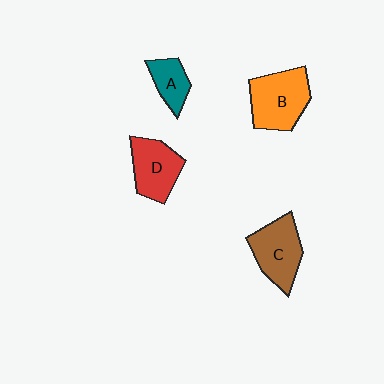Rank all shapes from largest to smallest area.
From largest to smallest: B (orange), C (brown), D (red), A (teal).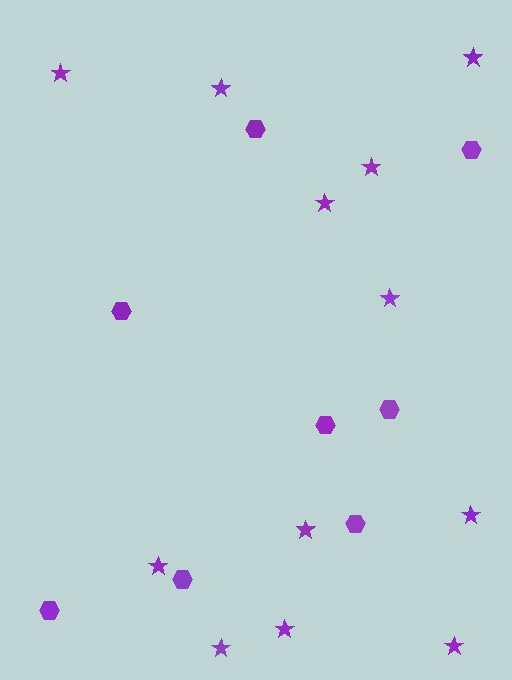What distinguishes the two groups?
There are 2 groups: one group of hexagons (8) and one group of stars (12).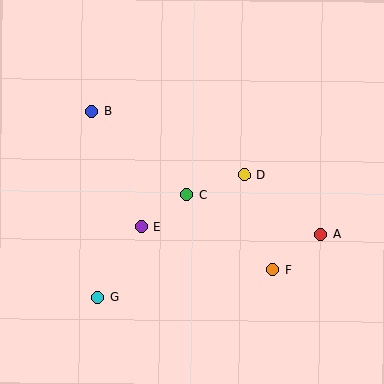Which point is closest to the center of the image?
Point C at (187, 195) is closest to the center.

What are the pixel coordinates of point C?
Point C is at (187, 195).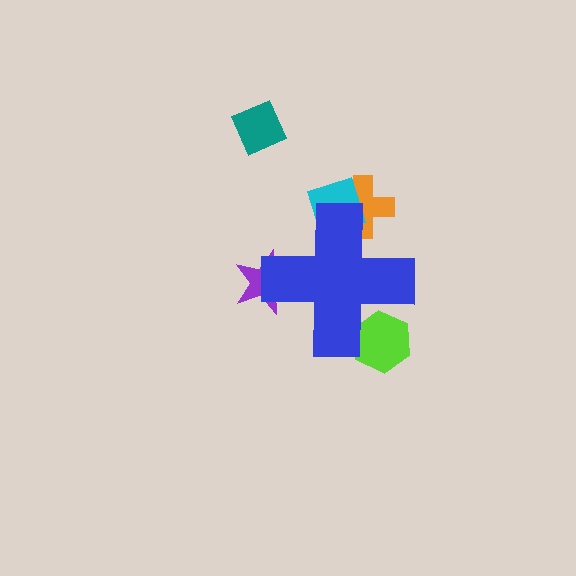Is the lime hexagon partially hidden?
Yes, the lime hexagon is partially hidden behind the blue cross.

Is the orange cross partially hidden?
Yes, the orange cross is partially hidden behind the blue cross.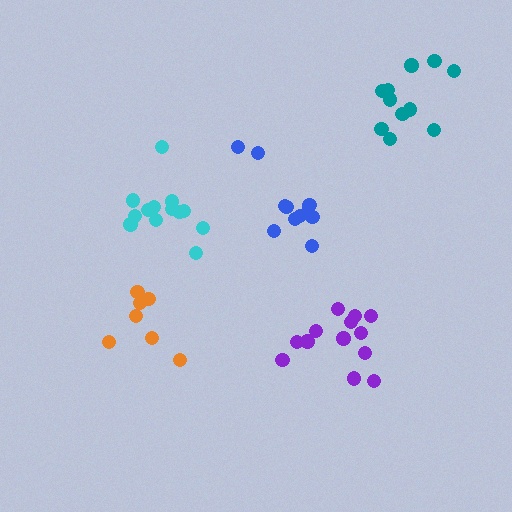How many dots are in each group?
Group 1: 13 dots, Group 2: 11 dots, Group 3: 11 dots, Group 4: 7 dots, Group 5: 13 dots (55 total).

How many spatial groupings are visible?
There are 5 spatial groupings.